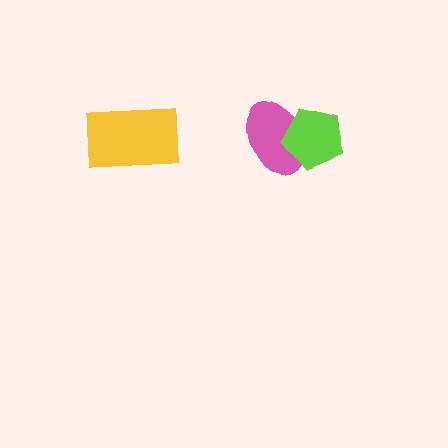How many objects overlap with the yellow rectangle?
0 objects overlap with the yellow rectangle.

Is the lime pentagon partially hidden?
No, no other shape covers it.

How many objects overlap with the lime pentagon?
1 object overlaps with the lime pentagon.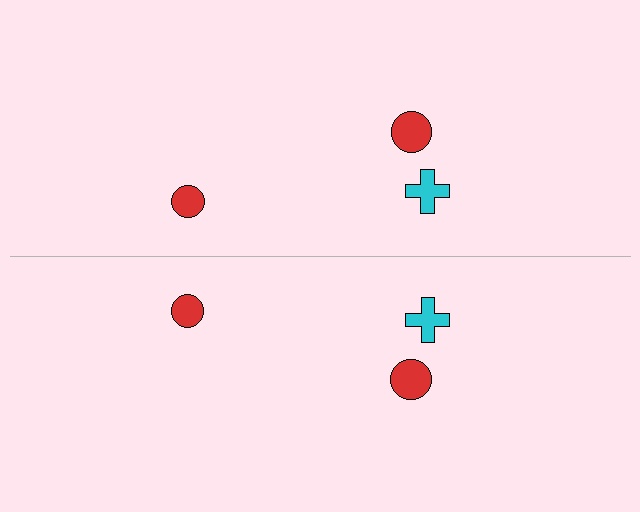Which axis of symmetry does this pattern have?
The pattern has a horizontal axis of symmetry running through the center of the image.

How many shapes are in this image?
There are 6 shapes in this image.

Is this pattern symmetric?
Yes, this pattern has bilateral (reflection) symmetry.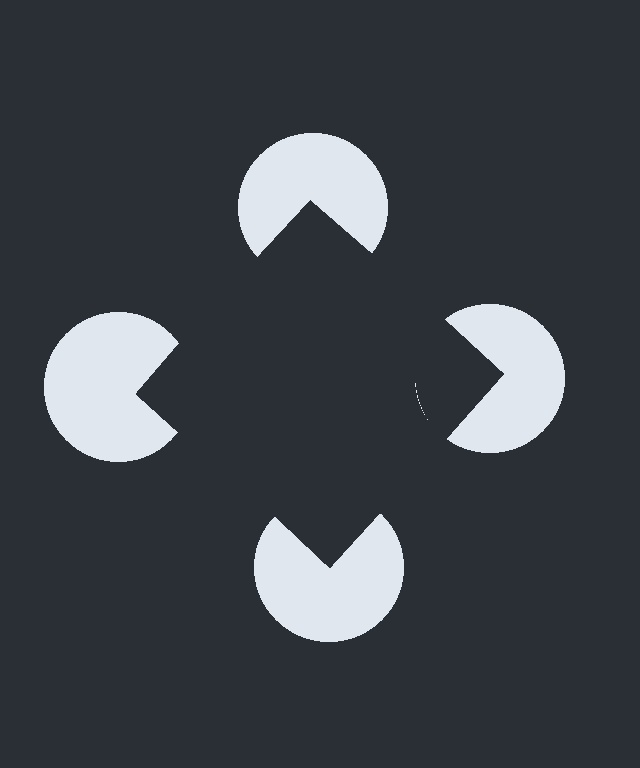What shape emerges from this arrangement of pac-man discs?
An illusory square — its edges are inferred from the aligned wedge cuts in the pac-man discs, not physically drawn.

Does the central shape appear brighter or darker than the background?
It typically appears slightly darker than the background, even though no actual brightness change is drawn.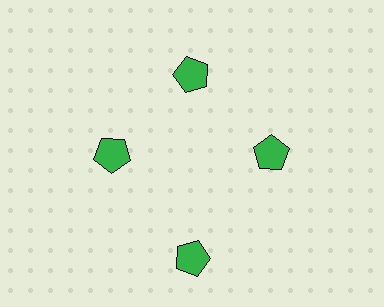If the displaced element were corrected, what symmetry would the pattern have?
It would have 4-fold rotational symmetry — the pattern would map onto itself every 90 degrees.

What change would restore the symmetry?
The symmetry would be restored by moving it inward, back onto the ring so that all 4 pentagons sit at equal angles and equal distance from the center.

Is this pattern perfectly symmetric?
No. The 4 green pentagons are arranged in a ring, but one element near the 6 o'clock position is pushed outward from the center, breaking the 4-fold rotational symmetry.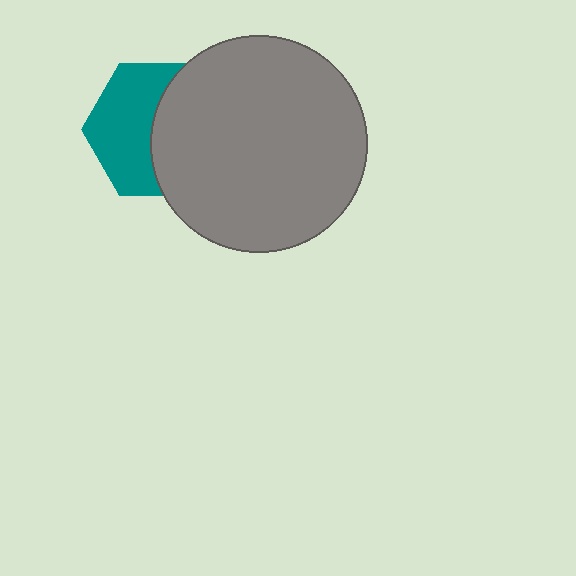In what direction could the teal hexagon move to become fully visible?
The teal hexagon could move left. That would shift it out from behind the gray circle entirely.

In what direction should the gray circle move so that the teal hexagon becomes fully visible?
The gray circle should move right. That is the shortest direction to clear the overlap and leave the teal hexagon fully visible.